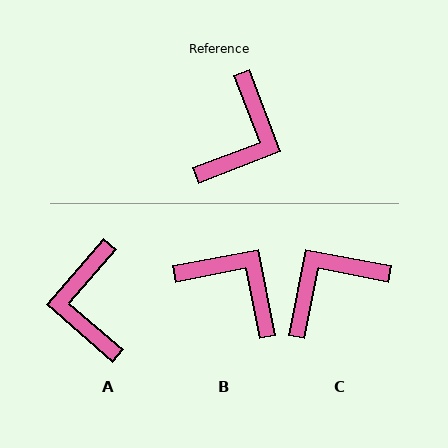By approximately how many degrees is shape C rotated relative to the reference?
Approximately 148 degrees counter-clockwise.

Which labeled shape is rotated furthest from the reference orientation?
A, about 152 degrees away.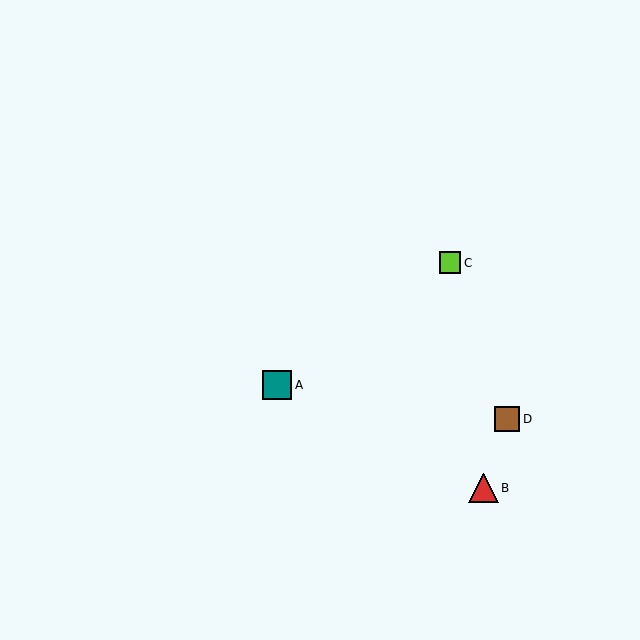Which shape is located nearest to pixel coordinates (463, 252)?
The lime square (labeled C) at (450, 263) is nearest to that location.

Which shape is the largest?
The red triangle (labeled B) is the largest.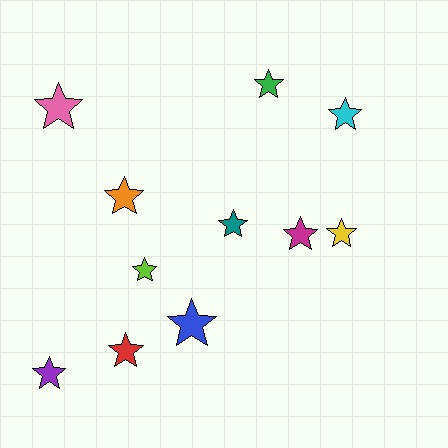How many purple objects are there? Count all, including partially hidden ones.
There is 1 purple object.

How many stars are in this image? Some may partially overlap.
There are 11 stars.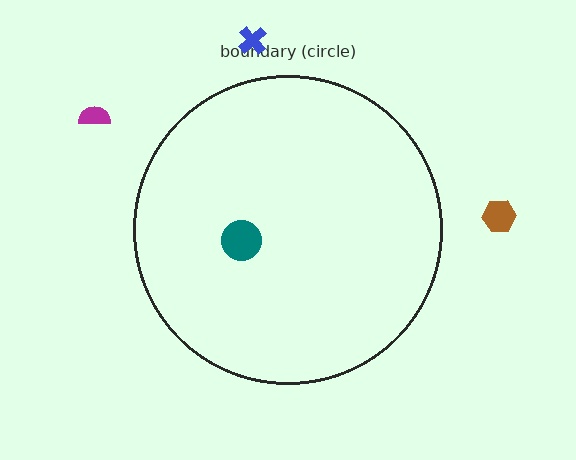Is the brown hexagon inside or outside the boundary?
Outside.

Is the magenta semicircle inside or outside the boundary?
Outside.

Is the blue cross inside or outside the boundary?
Outside.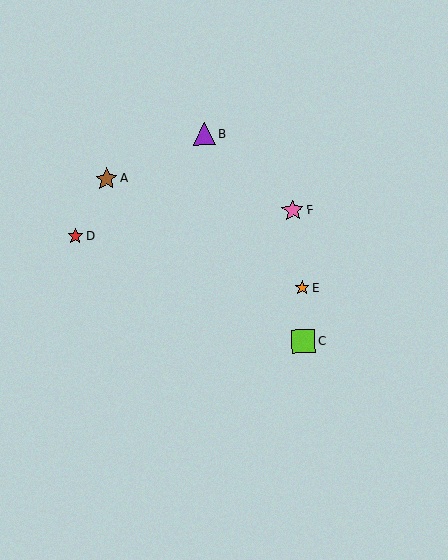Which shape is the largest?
The lime square (labeled C) is the largest.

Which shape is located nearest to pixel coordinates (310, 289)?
The orange star (labeled E) at (302, 288) is nearest to that location.